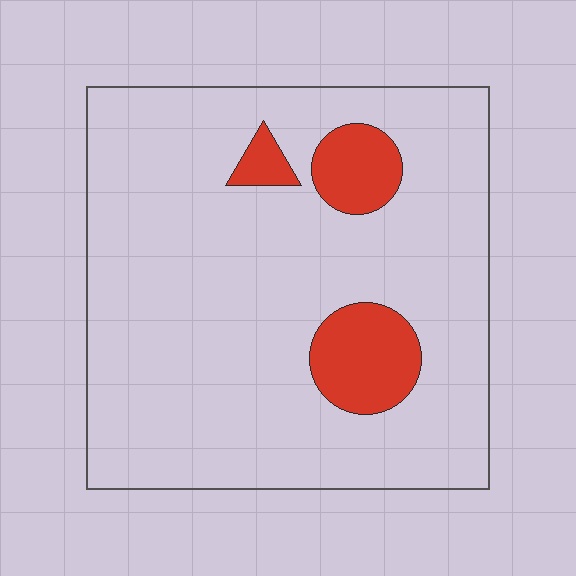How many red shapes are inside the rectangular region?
3.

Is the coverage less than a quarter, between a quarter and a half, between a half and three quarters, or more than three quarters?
Less than a quarter.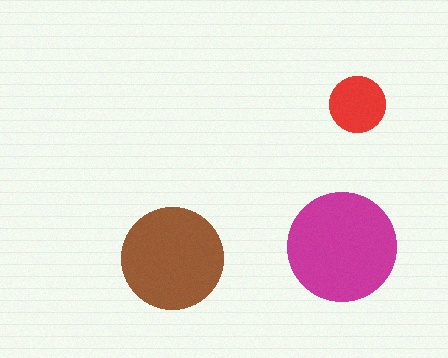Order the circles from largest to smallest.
the magenta one, the brown one, the red one.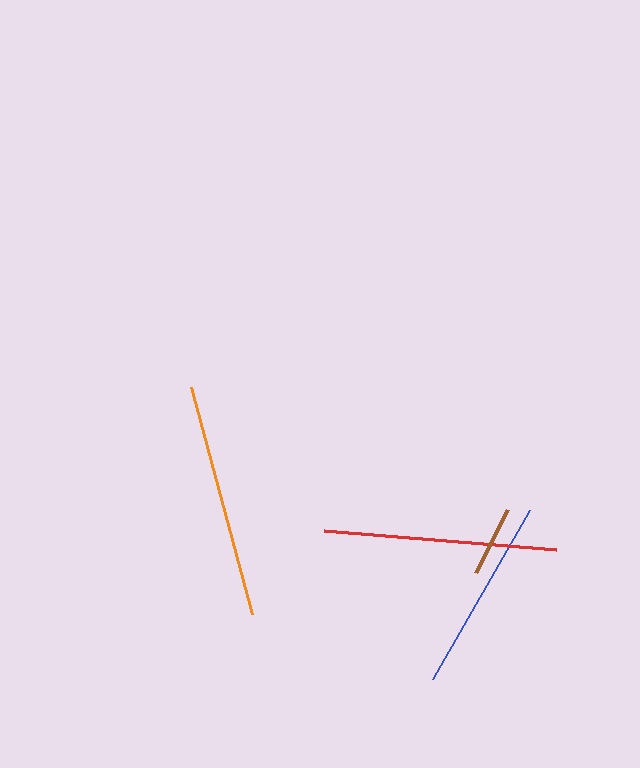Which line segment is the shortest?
The brown line is the shortest at approximately 71 pixels.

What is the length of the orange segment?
The orange segment is approximately 235 pixels long.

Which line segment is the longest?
The orange line is the longest at approximately 235 pixels.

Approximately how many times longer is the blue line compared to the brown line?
The blue line is approximately 2.8 times the length of the brown line.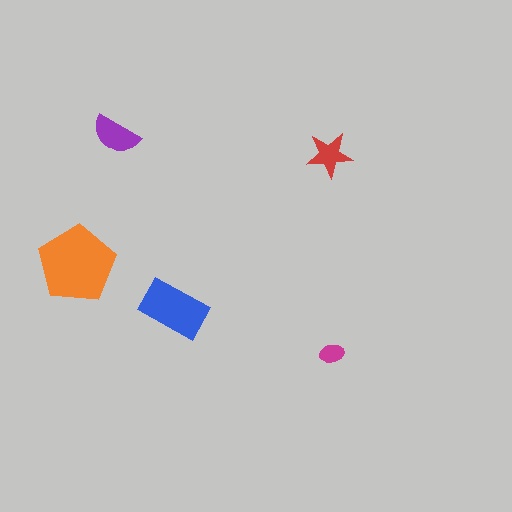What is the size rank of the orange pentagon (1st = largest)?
1st.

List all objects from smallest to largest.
The magenta ellipse, the red star, the purple semicircle, the blue rectangle, the orange pentagon.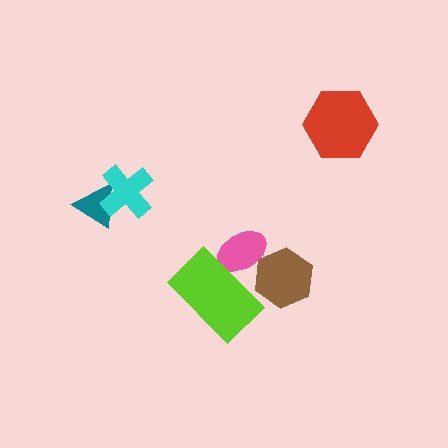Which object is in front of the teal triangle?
The cyan cross is in front of the teal triangle.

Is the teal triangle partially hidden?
Yes, it is partially covered by another shape.